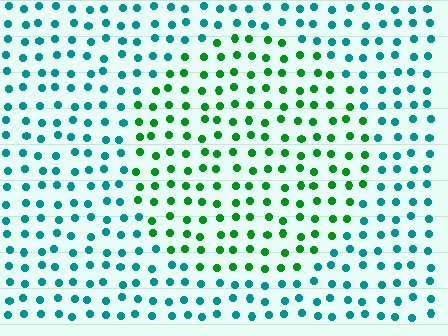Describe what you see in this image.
The image is filled with small teal elements in a uniform arrangement. A circle-shaped region is visible where the elements are tinted to a slightly different hue, forming a subtle color boundary.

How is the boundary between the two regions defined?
The boundary is defined purely by a slight shift in hue (about 48 degrees). Spacing, size, and orientation are identical on both sides.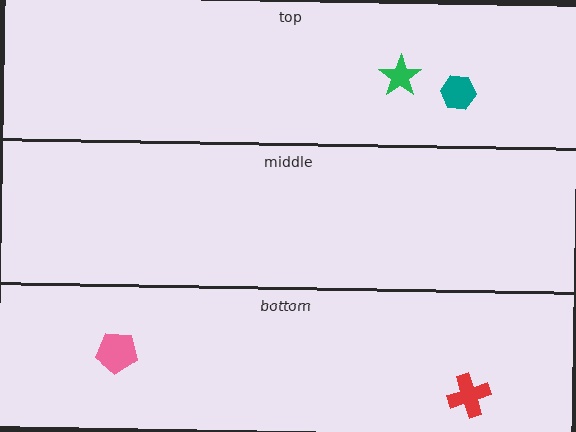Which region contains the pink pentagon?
The bottom region.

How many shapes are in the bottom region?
2.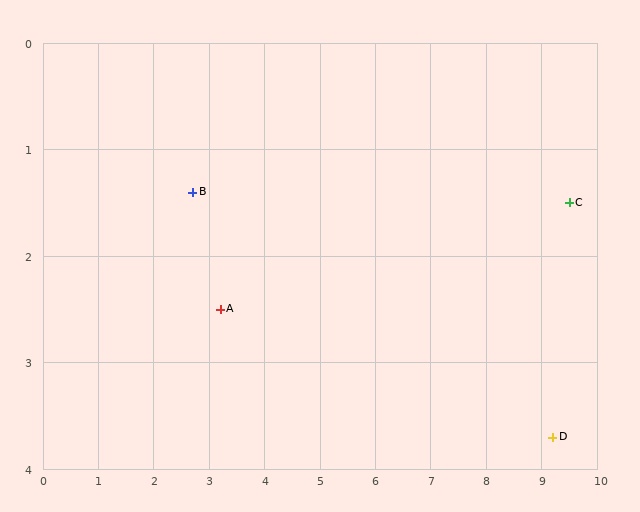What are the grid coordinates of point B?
Point B is at approximately (2.7, 1.4).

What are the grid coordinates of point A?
Point A is at approximately (3.2, 2.5).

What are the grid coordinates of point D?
Point D is at approximately (9.2, 3.7).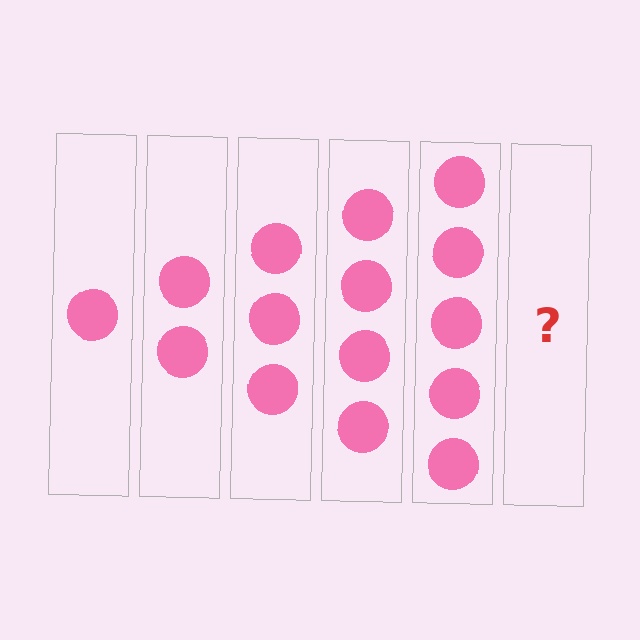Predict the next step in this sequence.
The next step is 6 circles.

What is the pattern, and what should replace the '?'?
The pattern is that each step adds one more circle. The '?' should be 6 circles.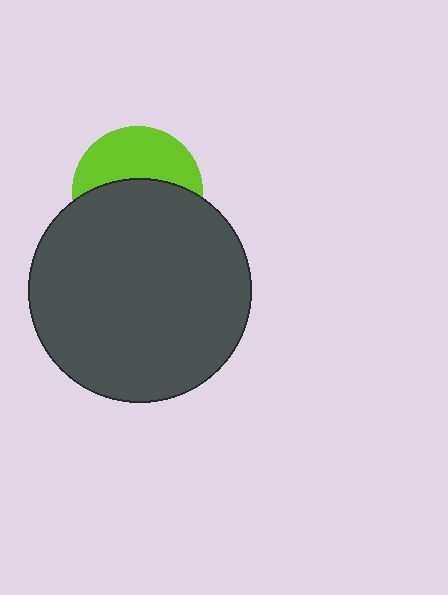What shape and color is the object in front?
The object in front is a dark gray circle.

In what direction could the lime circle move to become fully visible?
The lime circle could move up. That would shift it out from behind the dark gray circle entirely.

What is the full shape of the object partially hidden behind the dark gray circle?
The partially hidden object is a lime circle.